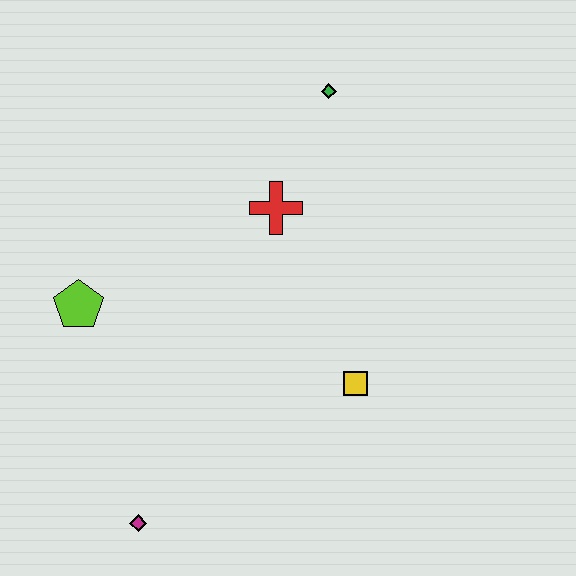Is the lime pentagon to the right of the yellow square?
No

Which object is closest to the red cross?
The green diamond is closest to the red cross.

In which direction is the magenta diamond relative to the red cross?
The magenta diamond is below the red cross.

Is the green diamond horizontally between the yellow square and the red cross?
Yes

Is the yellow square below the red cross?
Yes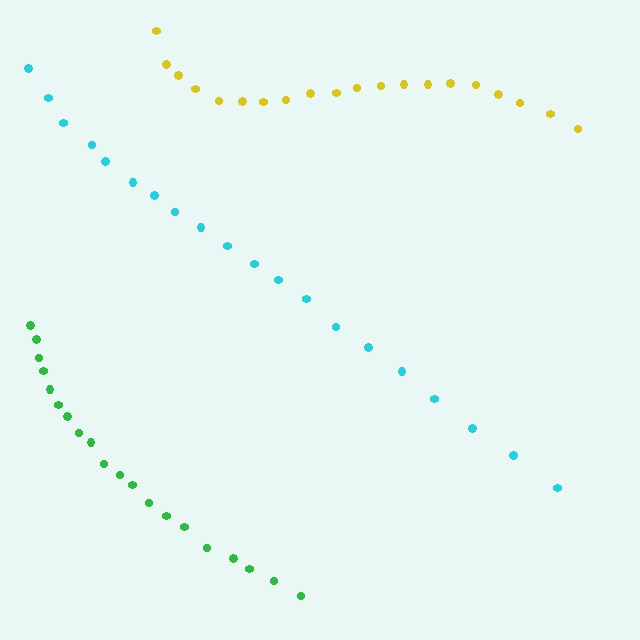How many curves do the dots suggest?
There are 3 distinct paths.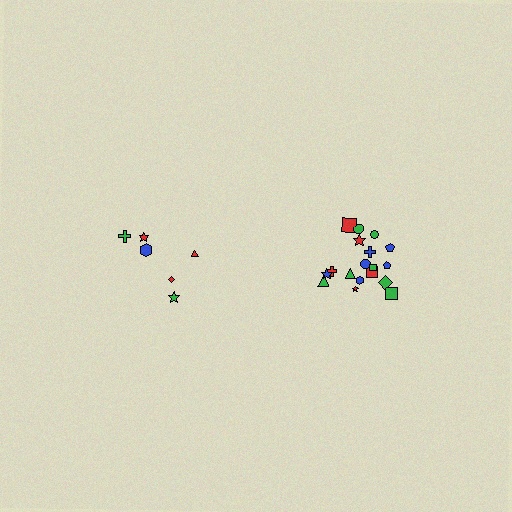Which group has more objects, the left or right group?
The right group.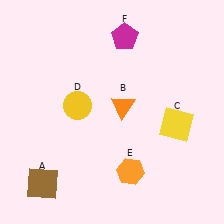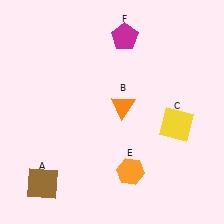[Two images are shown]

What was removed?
The yellow circle (D) was removed in Image 2.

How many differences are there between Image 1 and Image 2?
There is 1 difference between the two images.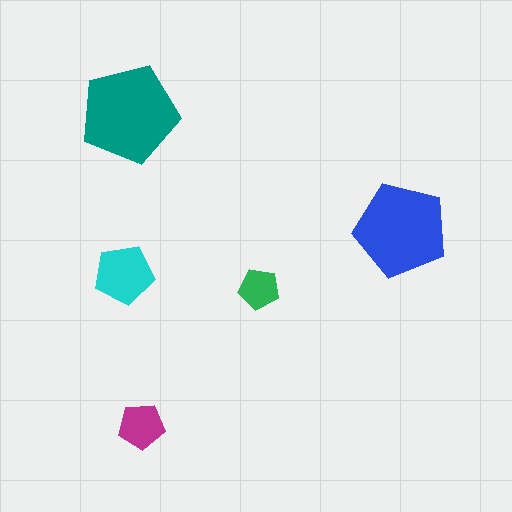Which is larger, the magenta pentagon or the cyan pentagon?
The cyan one.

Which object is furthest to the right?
The blue pentagon is rightmost.